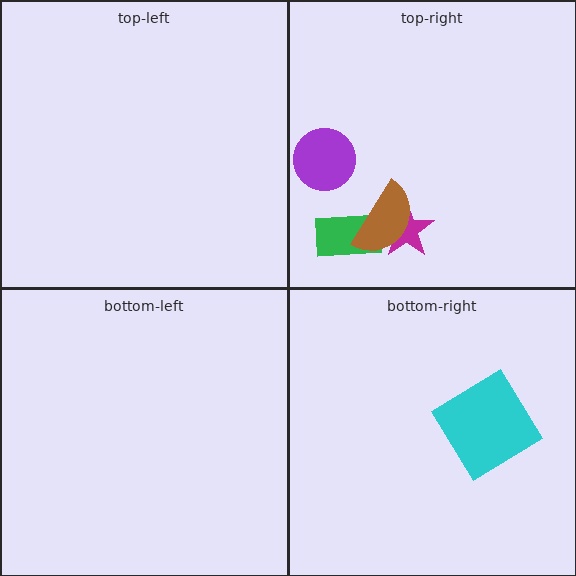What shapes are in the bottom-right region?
The cyan diamond.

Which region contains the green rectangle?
The top-right region.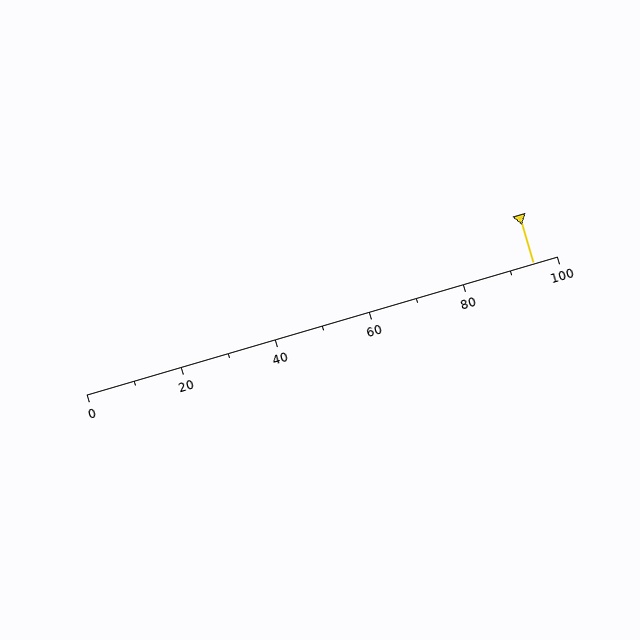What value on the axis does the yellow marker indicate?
The marker indicates approximately 95.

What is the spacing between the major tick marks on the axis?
The major ticks are spaced 20 apart.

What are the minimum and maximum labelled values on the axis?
The axis runs from 0 to 100.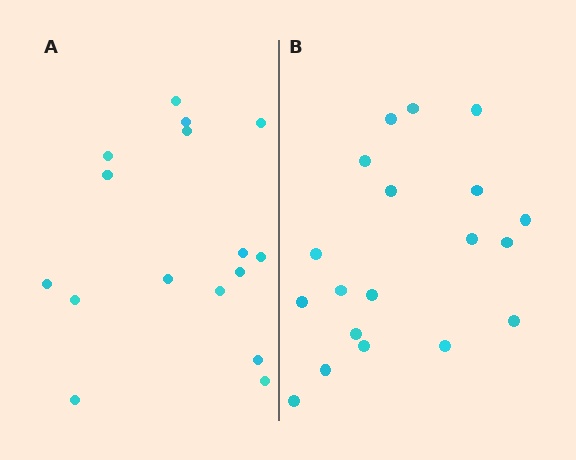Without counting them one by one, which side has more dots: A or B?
Region B (the right region) has more dots.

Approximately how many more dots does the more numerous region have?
Region B has just a few more — roughly 2 or 3 more dots than region A.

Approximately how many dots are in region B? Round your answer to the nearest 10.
About 20 dots. (The exact count is 19, which rounds to 20.)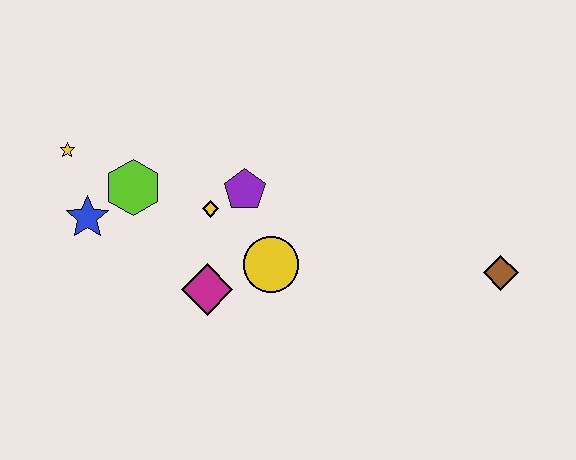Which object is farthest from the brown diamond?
The yellow star is farthest from the brown diamond.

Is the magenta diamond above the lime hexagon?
No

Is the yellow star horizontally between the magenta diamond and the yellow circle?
No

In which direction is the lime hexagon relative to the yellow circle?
The lime hexagon is to the left of the yellow circle.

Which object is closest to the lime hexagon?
The blue star is closest to the lime hexagon.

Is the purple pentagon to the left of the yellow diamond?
No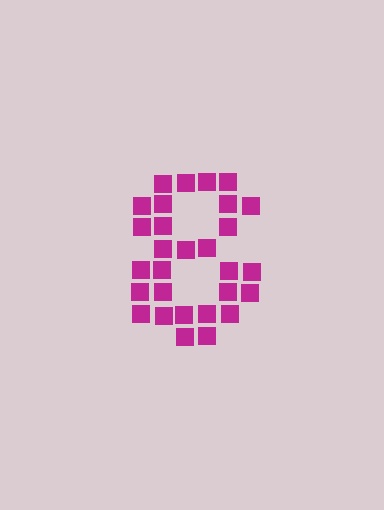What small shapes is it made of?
It is made of small squares.